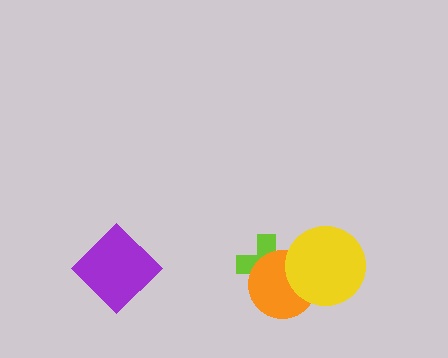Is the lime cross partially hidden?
Yes, it is partially covered by another shape.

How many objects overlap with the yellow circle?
2 objects overlap with the yellow circle.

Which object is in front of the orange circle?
The yellow circle is in front of the orange circle.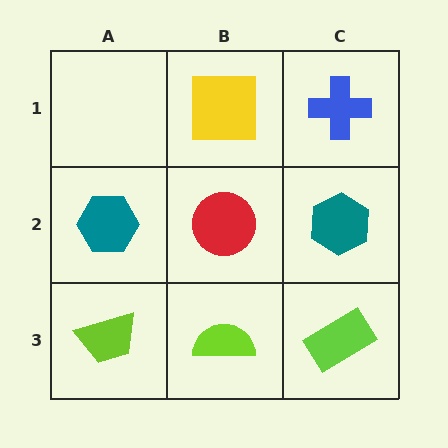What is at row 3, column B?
A lime semicircle.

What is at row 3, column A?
A lime trapezoid.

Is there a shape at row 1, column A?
No, that cell is empty.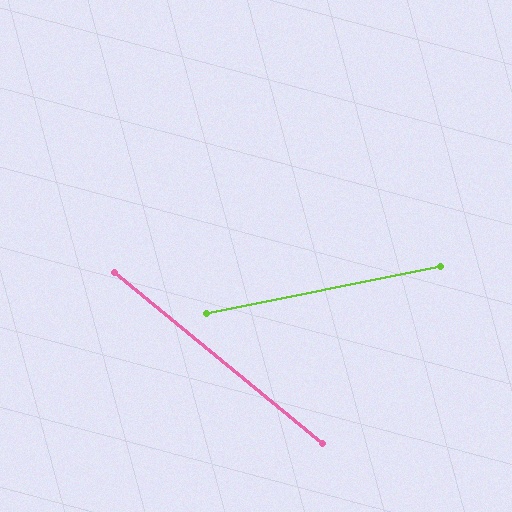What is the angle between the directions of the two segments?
Approximately 51 degrees.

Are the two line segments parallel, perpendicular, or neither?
Neither parallel nor perpendicular — they differ by about 51°.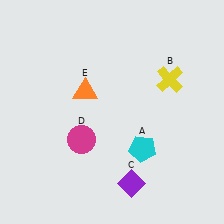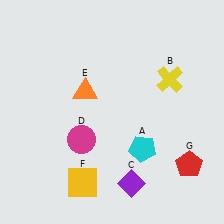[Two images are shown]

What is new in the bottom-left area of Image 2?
A yellow square (F) was added in the bottom-left area of Image 2.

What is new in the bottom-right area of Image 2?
A red pentagon (G) was added in the bottom-right area of Image 2.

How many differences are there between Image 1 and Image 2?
There are 2 differences between the two images.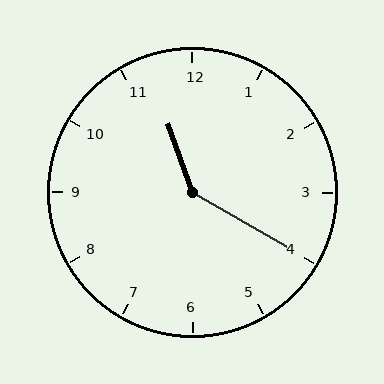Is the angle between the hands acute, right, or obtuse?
It is obtuse.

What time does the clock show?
11:20.